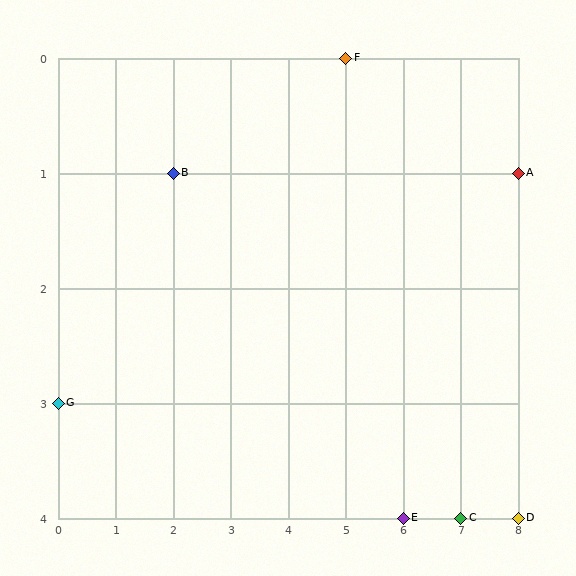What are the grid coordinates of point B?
Point B is at grid coordinates (2, 1).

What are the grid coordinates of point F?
Point F is at grid coordinates (5, 0).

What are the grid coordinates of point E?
Point E is at grid coordinates (6, 4).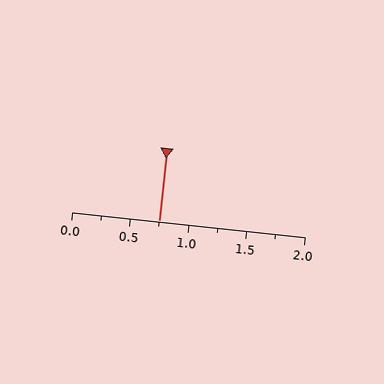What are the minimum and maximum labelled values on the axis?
The axis runs from 0.0 to 2.0.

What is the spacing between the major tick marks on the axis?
The major ticks are spaced 0.5 apart.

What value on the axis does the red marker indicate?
The marker indicates approximately 0.75.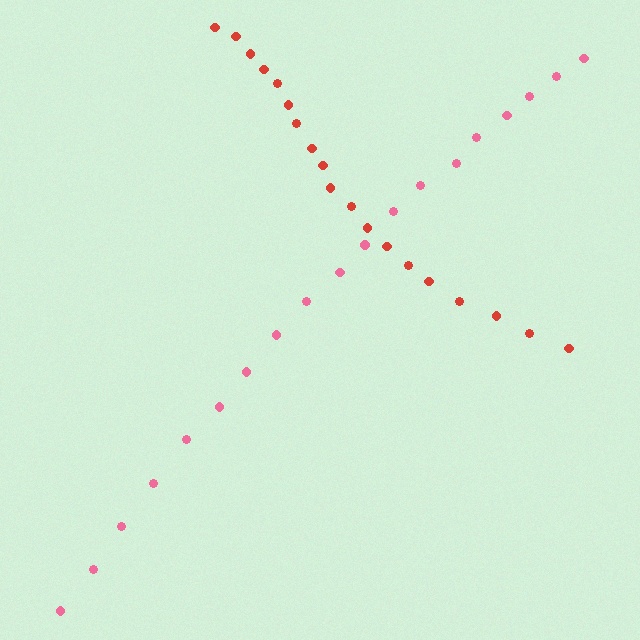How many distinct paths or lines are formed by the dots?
There are 2 distinct paths.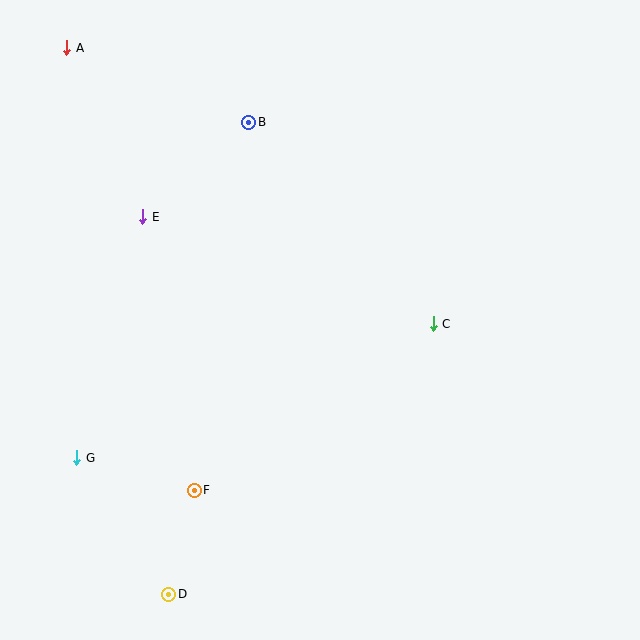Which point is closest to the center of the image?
Point C at (433, 324) is closest to the center.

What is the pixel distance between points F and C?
The distance between F and C is 291 pixels.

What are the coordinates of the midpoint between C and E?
The midpoint between C and E is at (288, 270).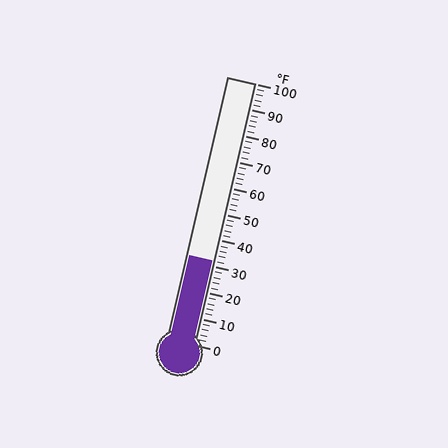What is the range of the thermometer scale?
The thermometer scale ranges from 0°F to 100°F.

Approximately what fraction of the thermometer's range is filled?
The thermometer is filled to approximately 30% of its range.